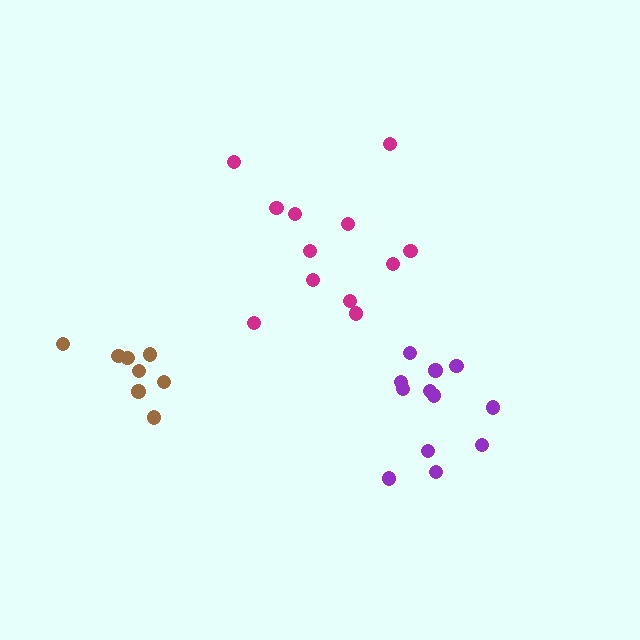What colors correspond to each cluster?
The clusters are colored: brown, magenta, purple.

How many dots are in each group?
Group 1: 8 dots, Group 2: 12 dots, Group 3: 12 dots (32 total).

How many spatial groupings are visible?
There are 3 spatial groupings.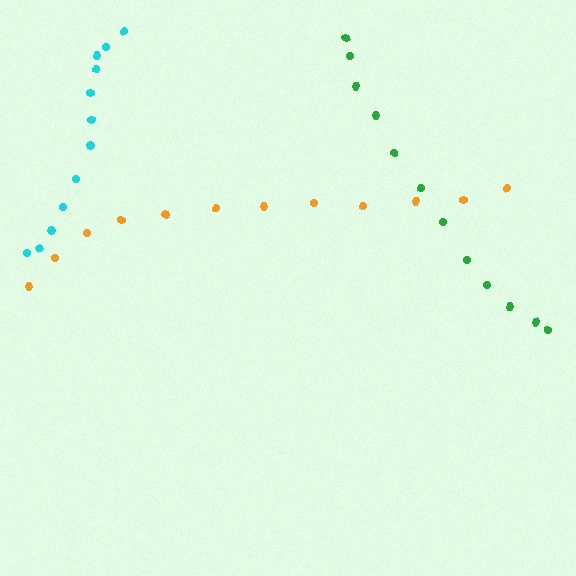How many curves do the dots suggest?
There are 3 distinct paths.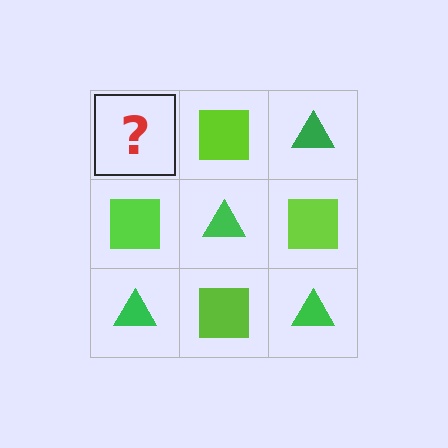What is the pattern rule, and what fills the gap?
The rule is that it alternates green triangle and lime square in a checkerboard pattern. The gap should be filled with a green triangle.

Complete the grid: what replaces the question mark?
The question mark should be replaced with a green triangle.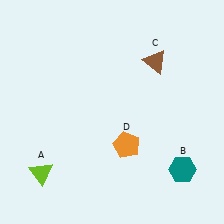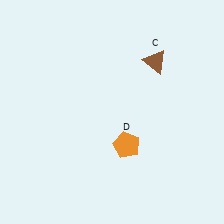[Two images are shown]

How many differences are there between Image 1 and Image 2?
There are 2 differences between the two images.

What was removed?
The teal hexagon (B), the lime triangle (A) were removed in Image 2.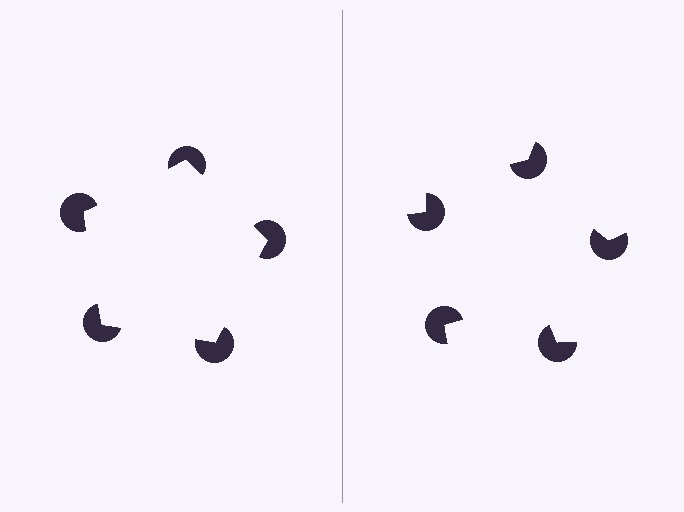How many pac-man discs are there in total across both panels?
10 — 5 on each side.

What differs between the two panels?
The pac-man discs are positioned identically on both sides; only the wedge orientations differ. On the left they align to a pentagon; on the right they are misaligned.